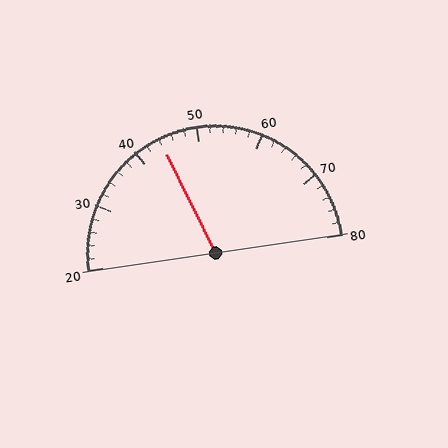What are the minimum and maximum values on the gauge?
The gauge ranges from 20 to 80.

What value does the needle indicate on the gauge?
The needle indicates approximately 44.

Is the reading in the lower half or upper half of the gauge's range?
The reading is in the lower half of the range (20 to 80).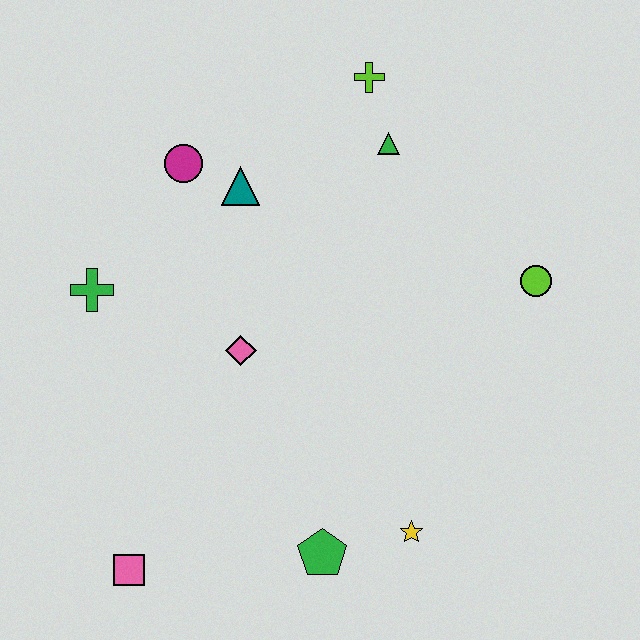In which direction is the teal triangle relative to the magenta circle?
The teal triangle is to the right of the magenta circle.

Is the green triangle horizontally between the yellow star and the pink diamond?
Yes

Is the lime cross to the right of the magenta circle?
Yes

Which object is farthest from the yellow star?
The lime cross is farthest from the yellow star.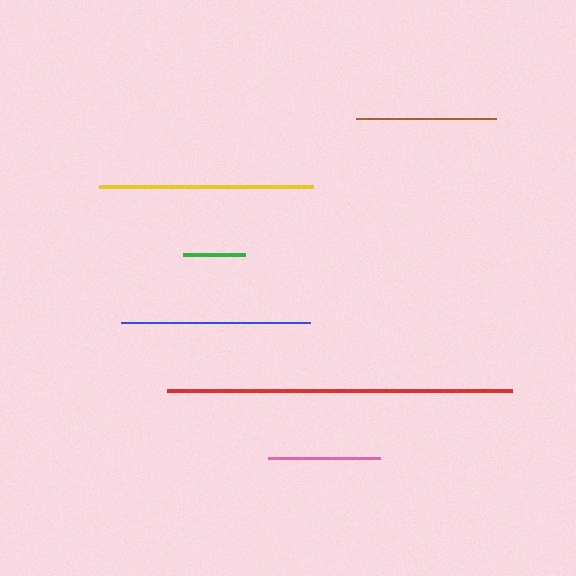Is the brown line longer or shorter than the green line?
The brown line is longer than the green line.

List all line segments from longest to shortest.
From longest to shortest: red, yellow, blue, brown, pink, green.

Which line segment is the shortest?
The green line is the shortest at approximately 62 pixels.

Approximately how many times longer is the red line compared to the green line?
The red line is approximately 5.6 times the length of the green line.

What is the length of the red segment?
The red segment is approximately 345 pixels long.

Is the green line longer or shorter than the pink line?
The pink line is longer than the green line.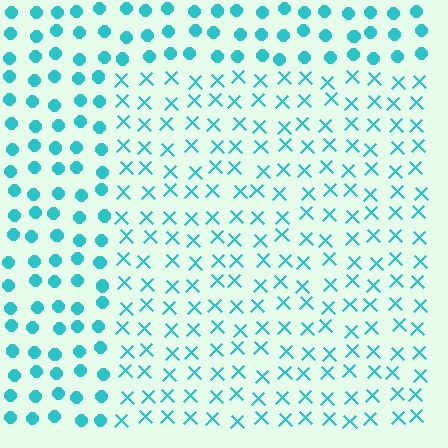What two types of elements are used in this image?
The image uses X marks inside the rectangle region and circles outside it.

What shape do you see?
I see a rectangle.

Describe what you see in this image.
The image is filled with small cyan elements arranged in a uniform grid. A rectangle-shaped region contains X marks, while the surrounding area contains circles. The boundary is defined purely by the change in element shape.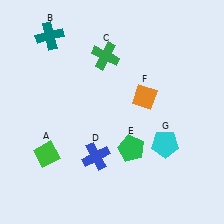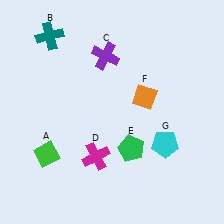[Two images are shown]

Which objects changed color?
C changed from green to purple. D changed from blue to magenta.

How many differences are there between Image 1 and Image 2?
There are 2 differences between the two images.